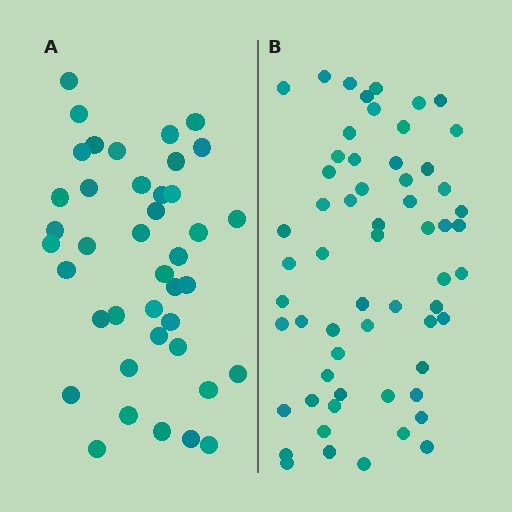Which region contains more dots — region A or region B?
Region B (the right region) has more dots.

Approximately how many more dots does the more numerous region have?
Region B has approximately 20 more dots than region A.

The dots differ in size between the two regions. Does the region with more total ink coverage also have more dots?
No. Region A has more total ink coverage because its dots are larger, but region B actually contains more individual dots. Total area can be misleading — the number of items is what matters here.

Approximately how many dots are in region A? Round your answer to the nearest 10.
About 40 dots. (The exact count is 41, which rounds to 40.)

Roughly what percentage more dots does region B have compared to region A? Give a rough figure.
About 45% more.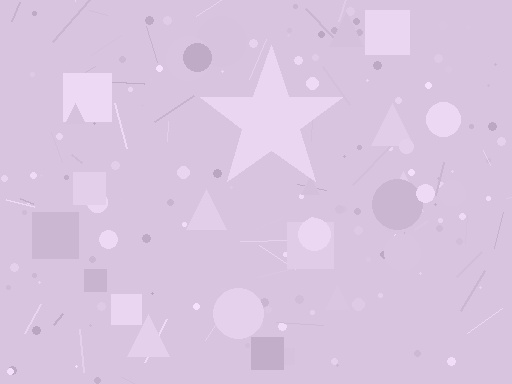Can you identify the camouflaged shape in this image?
The camouflaged shape is a star.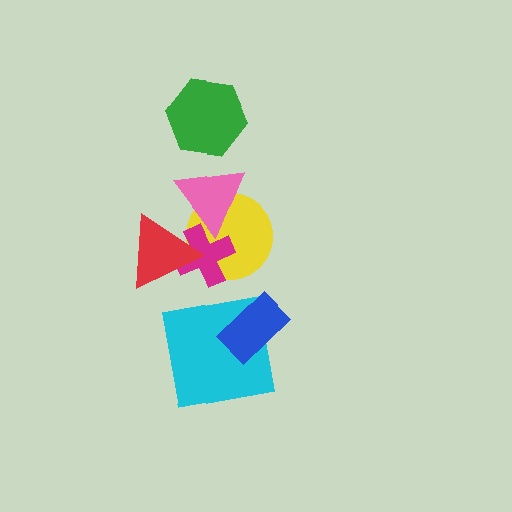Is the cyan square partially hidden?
Yes, it is partially covered by another shape.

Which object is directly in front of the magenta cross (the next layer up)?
The pink triangle is directly in front of the magenta cross.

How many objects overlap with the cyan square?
1 object overlaps with the cyan square.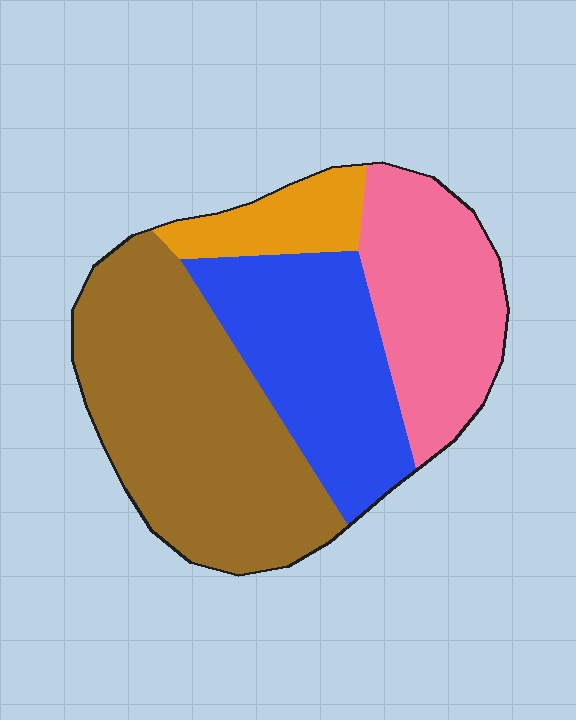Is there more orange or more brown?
Brown.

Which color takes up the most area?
Brown, at roughly 40%.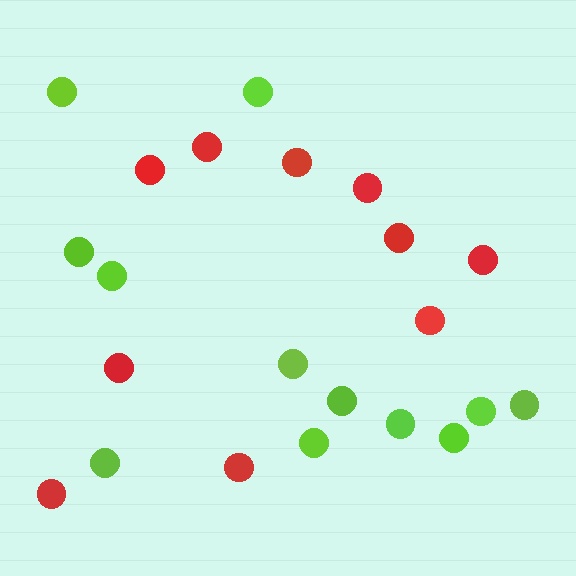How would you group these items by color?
There are 2 groups: one group of red circles (10) and one group of lime circles (12).